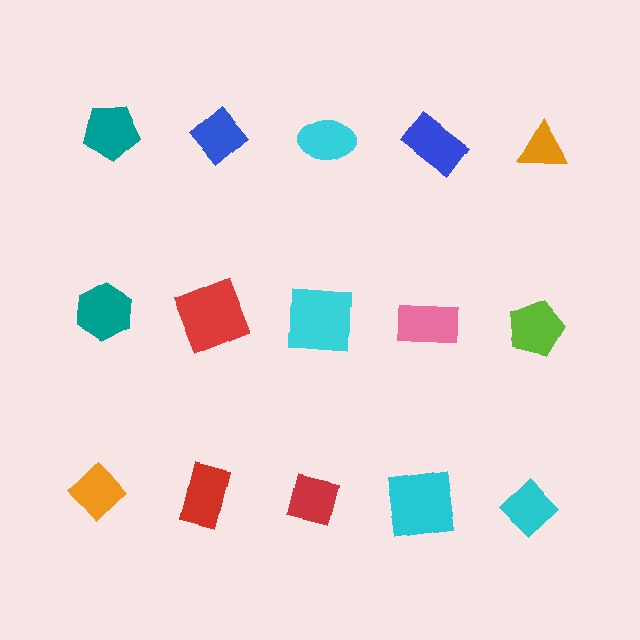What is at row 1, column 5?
An orange triangle.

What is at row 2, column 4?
A pink rectangle.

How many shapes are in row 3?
5 shapes.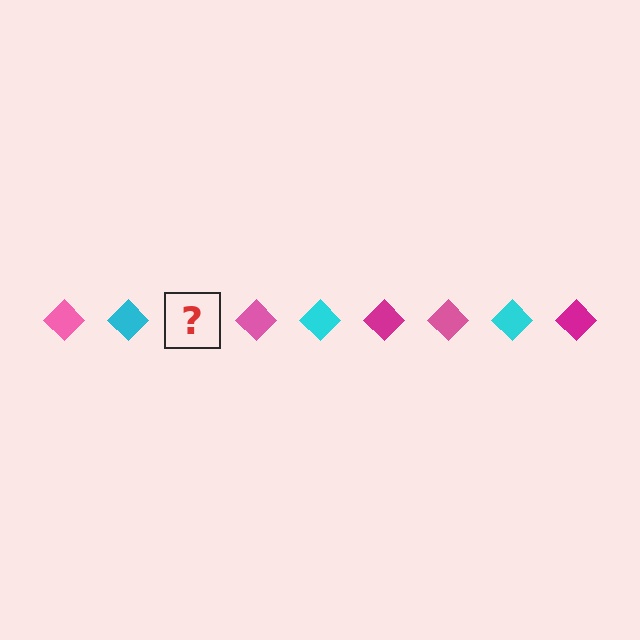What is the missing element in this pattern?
The missing element is a magenta diamond.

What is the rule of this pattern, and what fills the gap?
The rule is that the pattern cycles through pink, cyan, magenta diamonds. The gap should be filled with a magenta diamond.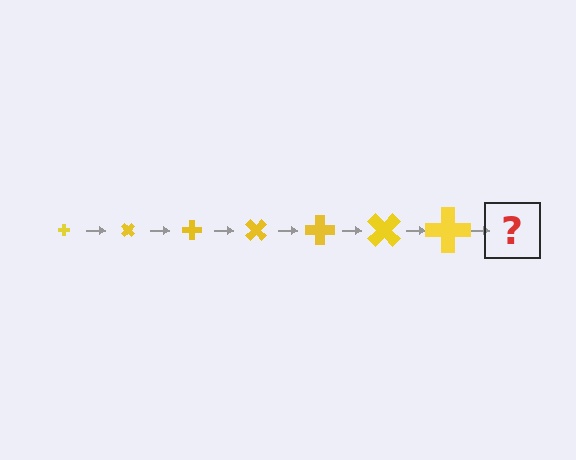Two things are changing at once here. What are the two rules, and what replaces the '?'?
The two rules are that the cross grows larger each step and it rotates 45 degrees each step. The '?' should be a cross, larger than the previous one and rotated 315 degrees from the start.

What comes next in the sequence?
The next element should be a cross, larger than the previous one and rotated 315 degrees from the start.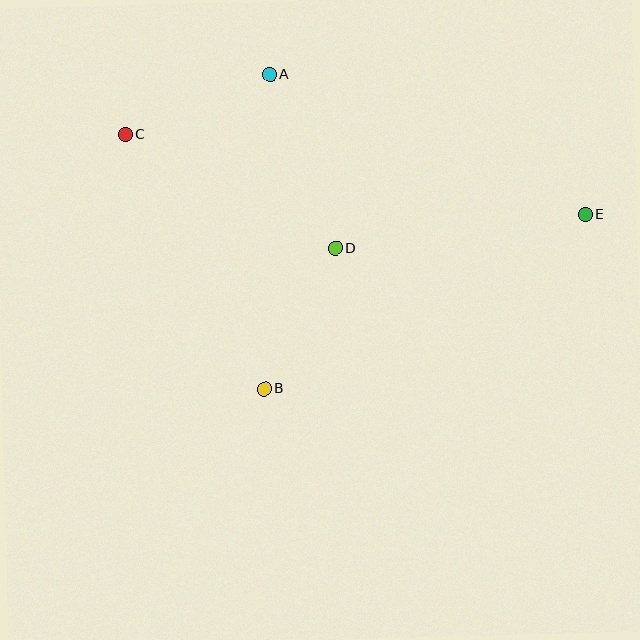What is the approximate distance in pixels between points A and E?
The distance between A and E is approximately 345 pixels.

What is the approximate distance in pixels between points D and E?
The distance between D and E is approximately 252 pixels.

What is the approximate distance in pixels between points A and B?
The distance between A and B is approximately 314 pixels.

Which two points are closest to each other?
Points A and C are closest to each other.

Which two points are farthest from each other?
Points C and E are farthest from each other.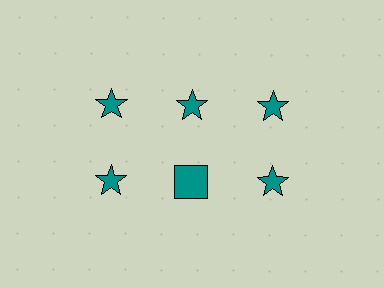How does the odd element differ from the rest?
It has a different shape: square instead of star.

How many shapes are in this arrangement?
There are 6 shapes arranged in a grid pattern.